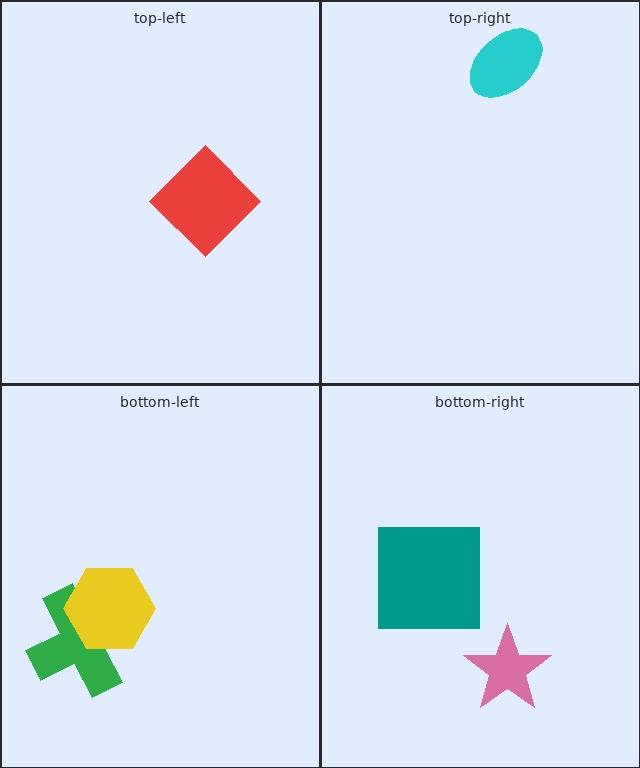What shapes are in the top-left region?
The red diamond.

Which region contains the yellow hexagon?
The bottom-left region.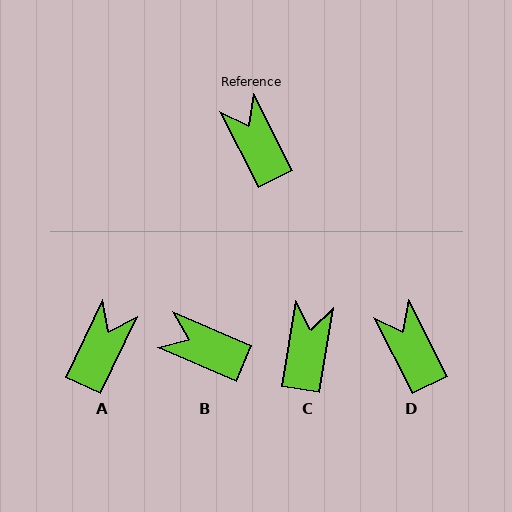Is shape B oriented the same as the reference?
No, it is off by about 40 degrees.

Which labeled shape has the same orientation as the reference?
D.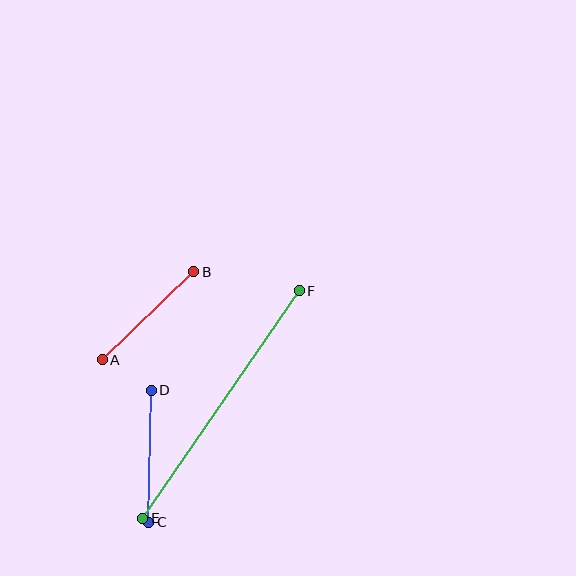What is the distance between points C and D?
The distance is approximately 132 pixels.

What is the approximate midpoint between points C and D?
The midpoint is at approximately (150, 456) pixels.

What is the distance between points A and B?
The distance is approximately 127 pixels.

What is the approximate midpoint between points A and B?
The midpoint is at approximately (148, 316) pixels.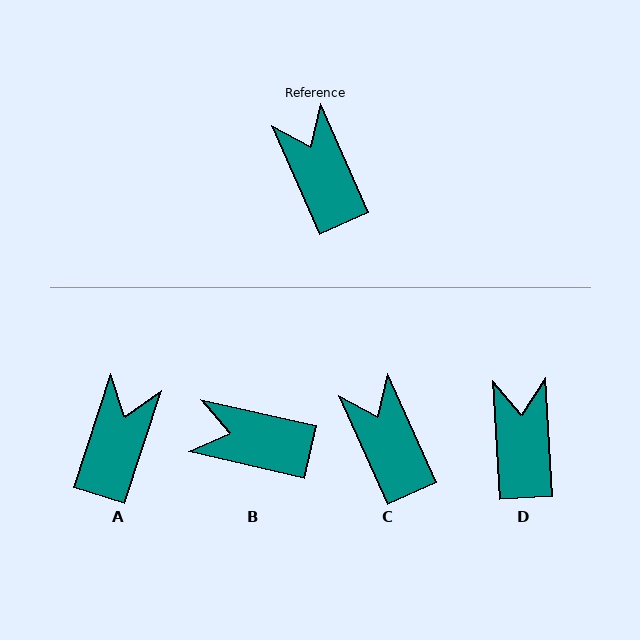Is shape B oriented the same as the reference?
No, it is off by about 53 degrees.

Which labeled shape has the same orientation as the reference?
C.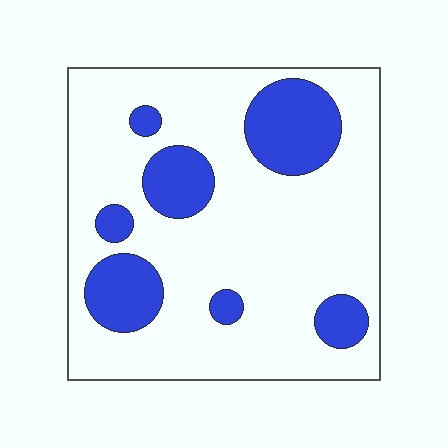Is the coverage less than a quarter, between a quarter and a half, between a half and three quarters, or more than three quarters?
Less than a quarter.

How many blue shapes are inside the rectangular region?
7.